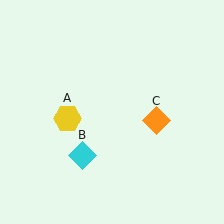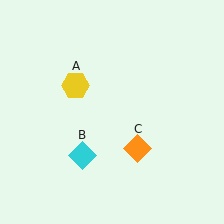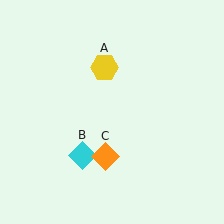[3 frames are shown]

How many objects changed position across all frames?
2 objects changed position: yellow hexagon (object A), orange diamond (object C).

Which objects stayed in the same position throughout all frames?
Cyan diamond (object B) remained stationary.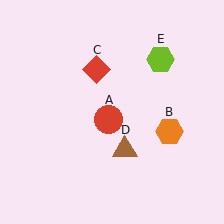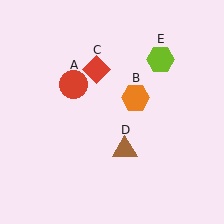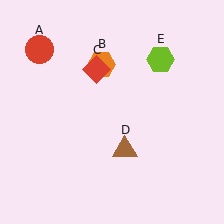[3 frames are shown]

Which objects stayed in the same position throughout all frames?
Red diamond (object C) and brown triangle (object D) and lime hexagon (object E) remained stationary.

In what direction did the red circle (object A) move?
The red circle (object A) moved up and to the left.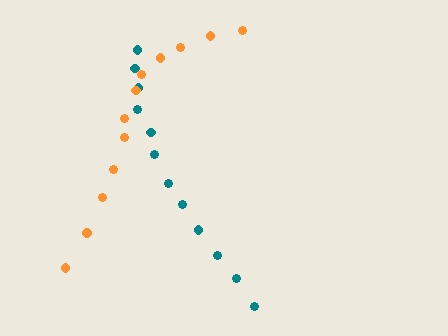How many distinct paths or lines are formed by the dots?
There are 2 distinct paths.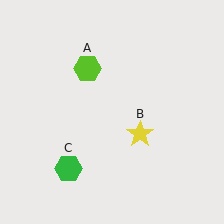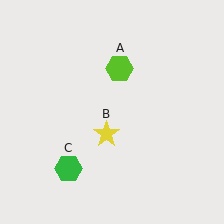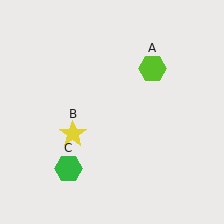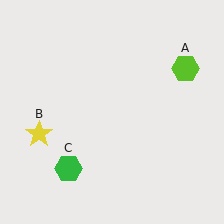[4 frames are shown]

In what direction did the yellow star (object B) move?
The yellow star (object B) moved left.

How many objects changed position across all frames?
2 objects changed position: lime hexagon (object A), yellow star (object B).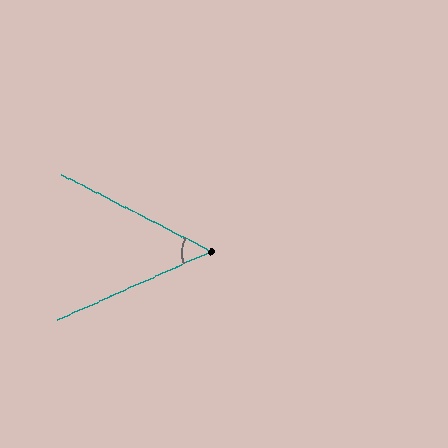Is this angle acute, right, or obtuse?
It is acute.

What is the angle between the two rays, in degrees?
Approximately 51 degrees.